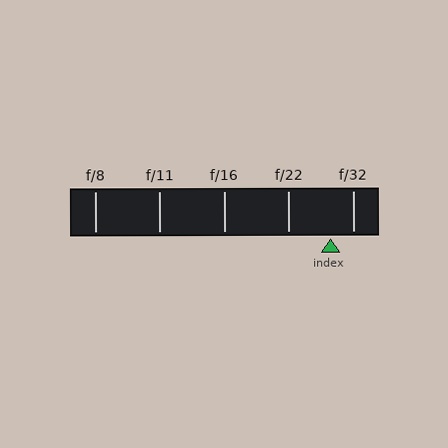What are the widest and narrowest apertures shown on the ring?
The widest aperture shown is f/8 and the narrowest is f/32.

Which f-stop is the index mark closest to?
The index mark is closest to f/32.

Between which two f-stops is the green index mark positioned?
The index mark is between f/22 and f/32.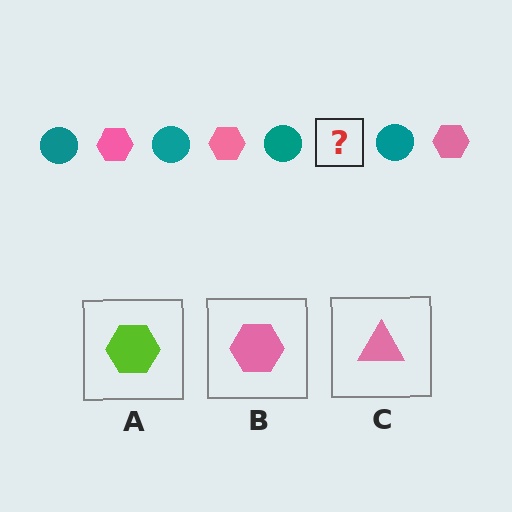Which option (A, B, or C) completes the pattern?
B.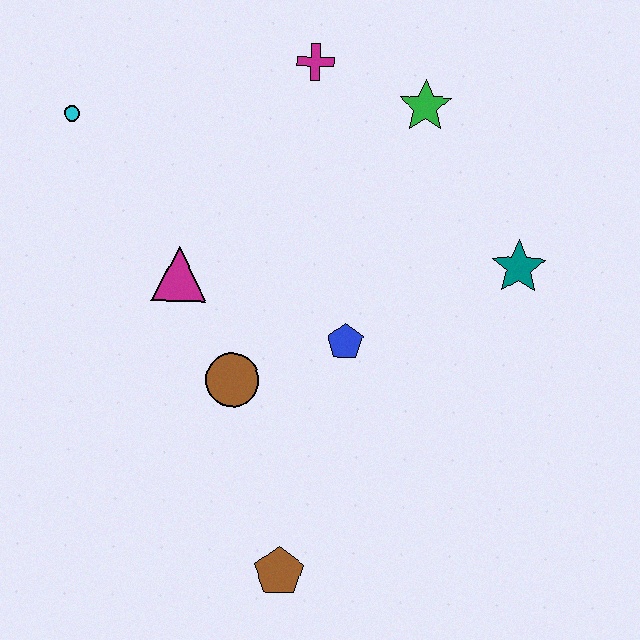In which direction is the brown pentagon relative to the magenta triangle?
The brown pentagon is below the magenta triangle.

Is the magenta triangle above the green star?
No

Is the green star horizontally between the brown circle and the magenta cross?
No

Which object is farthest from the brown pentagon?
The magenta cross is farthest from the brown pentagon.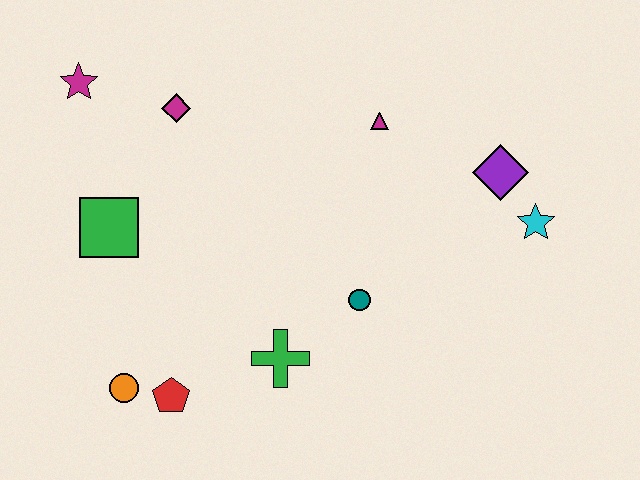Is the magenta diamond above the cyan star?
Yes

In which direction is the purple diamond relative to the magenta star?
The purple diamond is to the right of the magenta star.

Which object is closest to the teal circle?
The green cross is closest to the teal circle.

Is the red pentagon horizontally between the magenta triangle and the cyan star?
No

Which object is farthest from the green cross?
The magenta star is farthest from the green cross.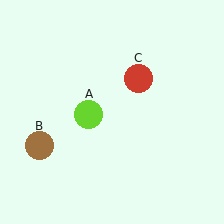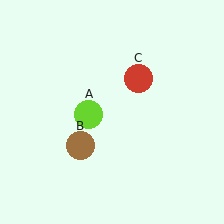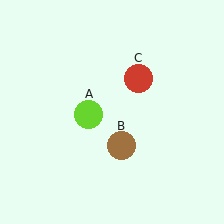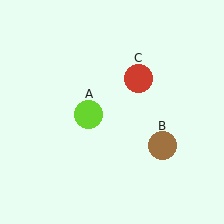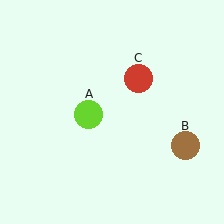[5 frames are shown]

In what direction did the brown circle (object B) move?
The brown circle (object B) moved right.